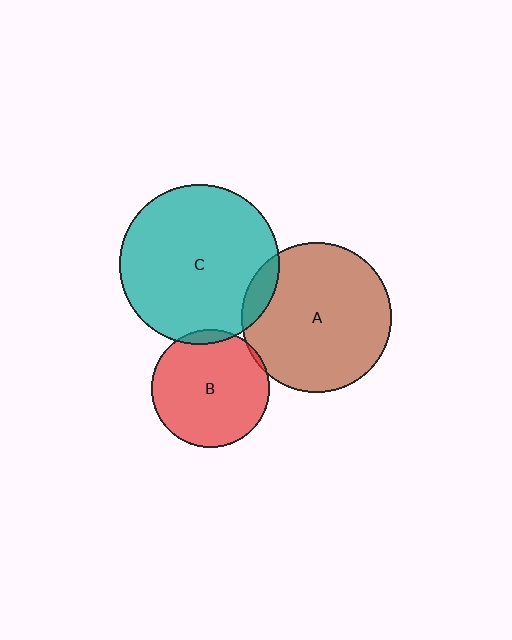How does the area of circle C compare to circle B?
Approximately 1.9 times.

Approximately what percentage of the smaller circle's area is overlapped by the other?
Approximately 10%.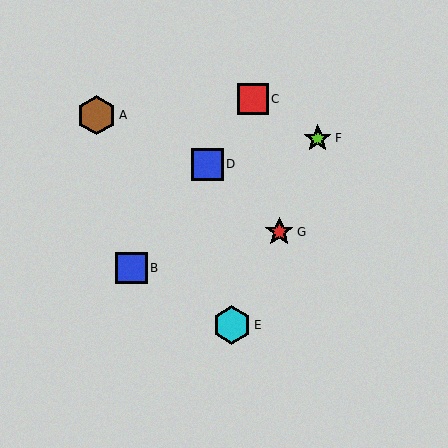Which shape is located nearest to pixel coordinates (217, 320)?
The cyan hexagon (labeled E) at (232, 325) is nearest to that location.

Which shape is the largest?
The brown hexagon (labeled A) is the largest.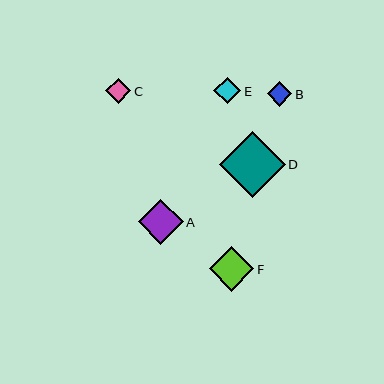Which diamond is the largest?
Diamond D is the largest with a size of approximately 66 pixels.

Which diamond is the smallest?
Diamond B is the smallest with a size of approximately 25 pixels.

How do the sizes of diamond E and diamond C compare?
Diamond E and diamond C are approximately the same size.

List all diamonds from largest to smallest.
From largest to smallest: D, A, F, E, C, B.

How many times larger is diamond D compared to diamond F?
Diamond D is approximately 1.5 times the size of diamond F.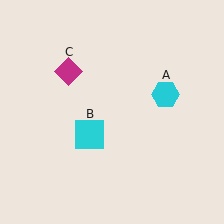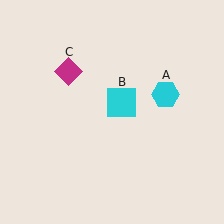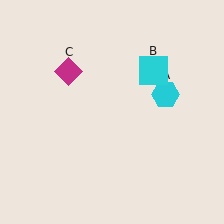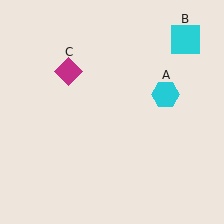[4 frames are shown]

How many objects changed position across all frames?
1 object changed position: cyan square (object B).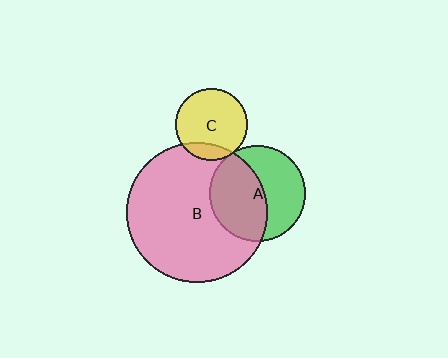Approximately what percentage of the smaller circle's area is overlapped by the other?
Approximately 50%.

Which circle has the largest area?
Circle B (pink).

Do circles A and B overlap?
Yes.